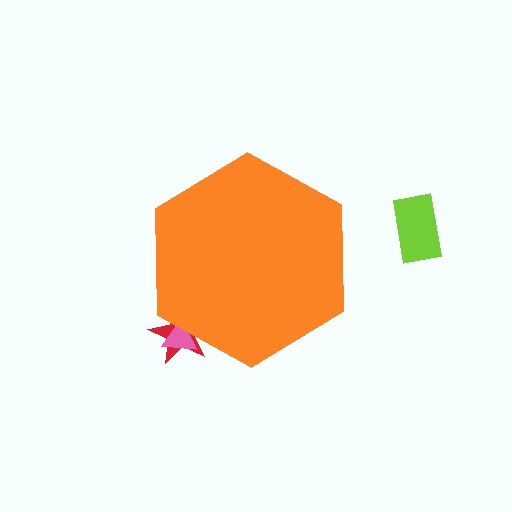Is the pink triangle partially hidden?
Yes, the pink triangle is partially hidden behind the orange hexagon.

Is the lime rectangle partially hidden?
No, the lime rectangle is fully visible.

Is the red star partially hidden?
Yes, the red star is partially hidden behind the orange hexagon.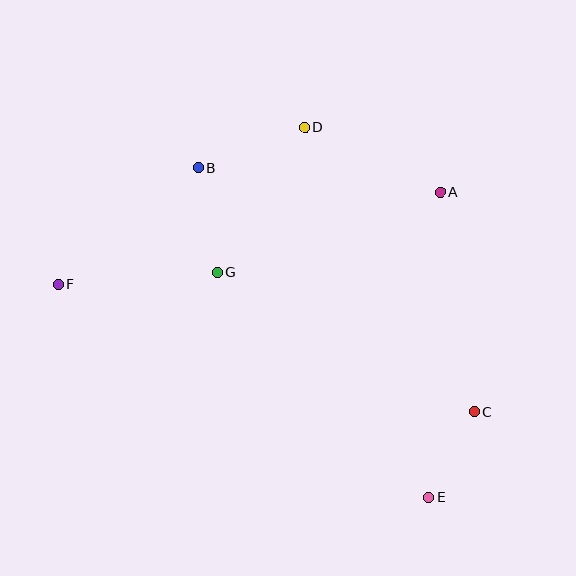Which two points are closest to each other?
Points C and E are closest to each other.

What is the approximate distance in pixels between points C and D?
The distance between C and D is approximately 332 pixels.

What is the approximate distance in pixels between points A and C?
The distance between A and C is approximately 222 pixels.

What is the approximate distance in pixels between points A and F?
The distance between A and F is approximately 393 pixels.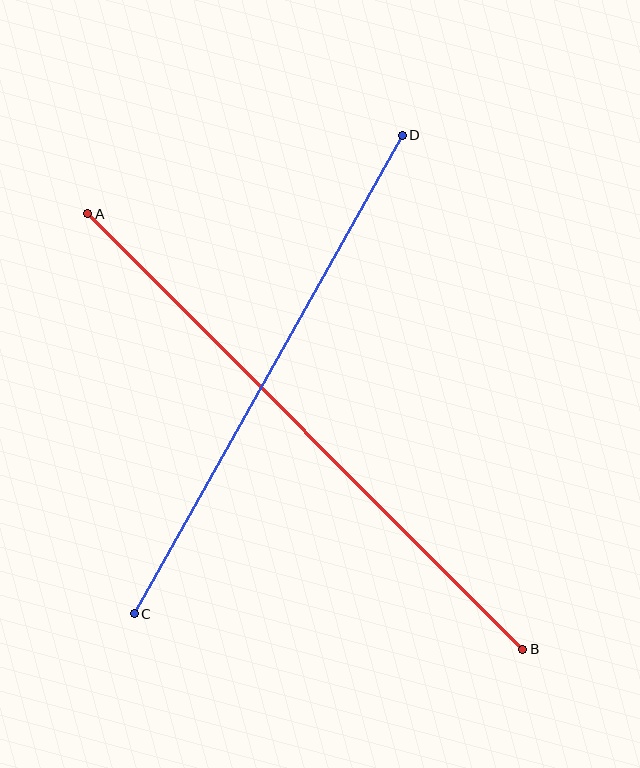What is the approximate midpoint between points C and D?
The midpoint is at approximately (268, 374) pixels.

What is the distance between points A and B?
The distance is approximately 615 pixels.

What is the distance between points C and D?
The distance is approximately 549 pixels.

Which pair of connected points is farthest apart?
Points A and B are farthest apart.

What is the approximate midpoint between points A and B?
The midpoint is at approximately (305, 431) pixels.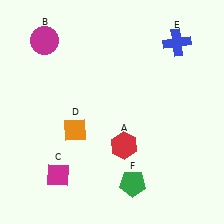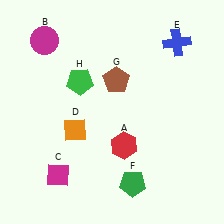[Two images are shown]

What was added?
A brown pentagon (G), a green pentagon (H) were added in Image 2.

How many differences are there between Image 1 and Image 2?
There are 2 differences between the two images.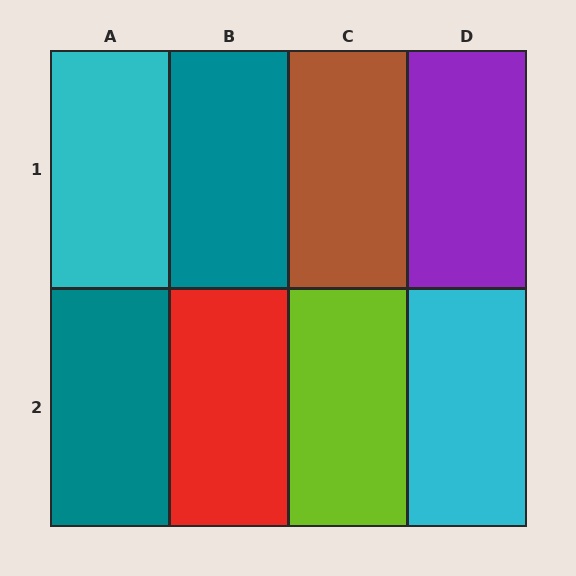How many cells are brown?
1 cell is brown.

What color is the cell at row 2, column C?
Lime.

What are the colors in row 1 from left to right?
Cyan, teal, brown, purple.